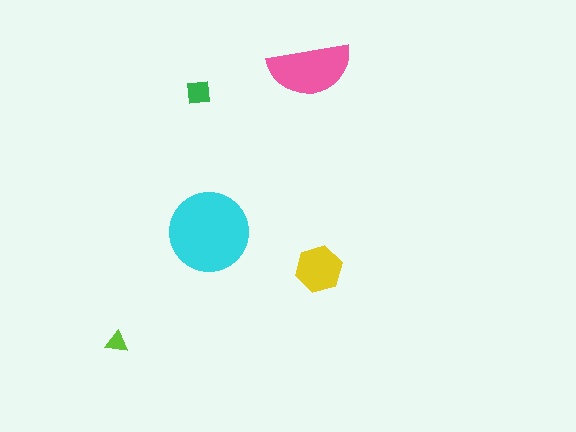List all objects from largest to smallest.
The cyan circle, the pink semicircle, the yellow hexagon, the green square, the lime triangle.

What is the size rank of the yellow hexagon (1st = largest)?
3rd.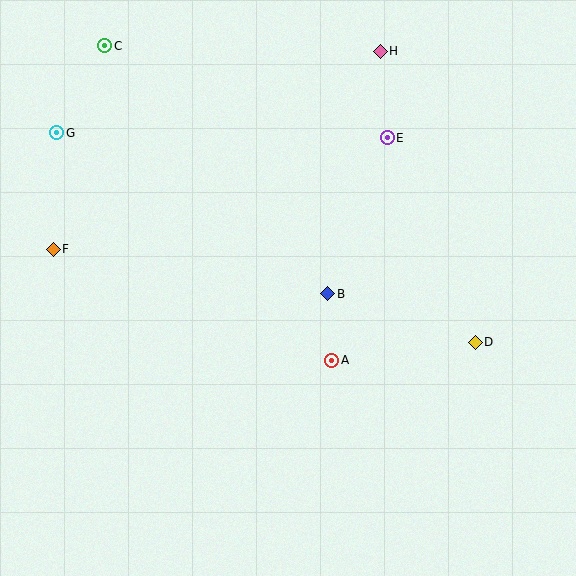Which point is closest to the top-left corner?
Point C is closest to the top-left corner.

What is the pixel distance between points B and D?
The distance between B and D is 156 pixels.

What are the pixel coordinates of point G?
Point G is at (57, 133).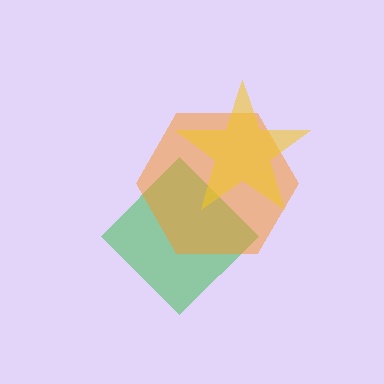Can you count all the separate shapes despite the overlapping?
Yes, there are 3 separate shapes.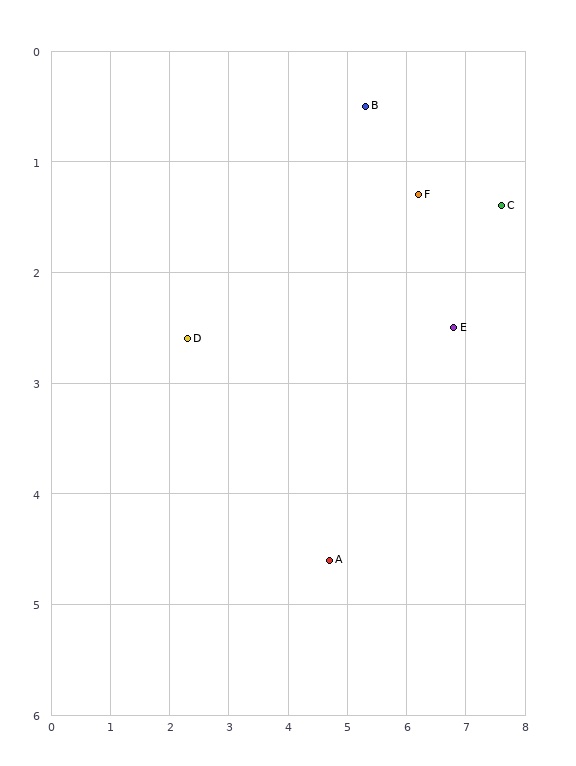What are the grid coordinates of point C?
Point C is at approximately (7.6, 1.4).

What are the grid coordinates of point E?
Point E is at approximately (6.8, 2.5).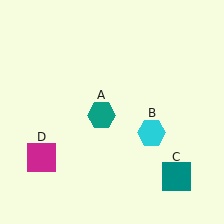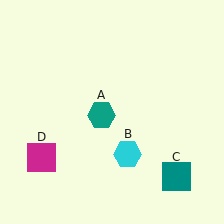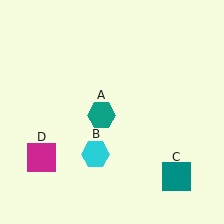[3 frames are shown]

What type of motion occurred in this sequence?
The cyan hexagon (object B) rotated clockwise around the center of the scene.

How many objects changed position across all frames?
1 object changed position: cyan hexagon (object B).